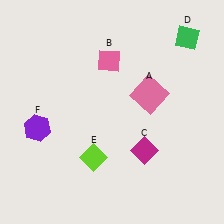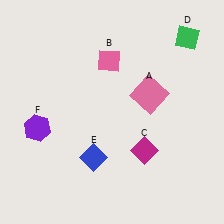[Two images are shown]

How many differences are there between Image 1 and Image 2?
There is 1 difference between the two images.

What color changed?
The diamond (E) changed from lime in Image 1 to blue in Image 2.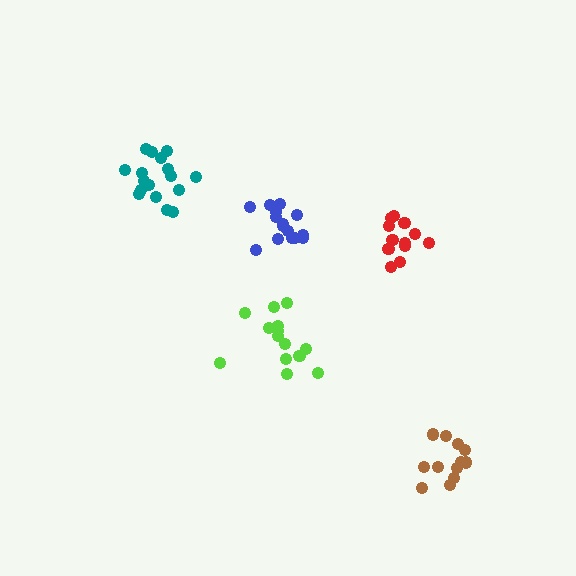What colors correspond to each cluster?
The clusters are colored: brown, red, lime, teal, blue.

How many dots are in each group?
Group 1: 13 dots, Group 2: 13 dots, Group 3: 14 dots, Group 4: 17 dots, Group 5: 15 dots (72 total).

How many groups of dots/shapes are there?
There are 5 groups.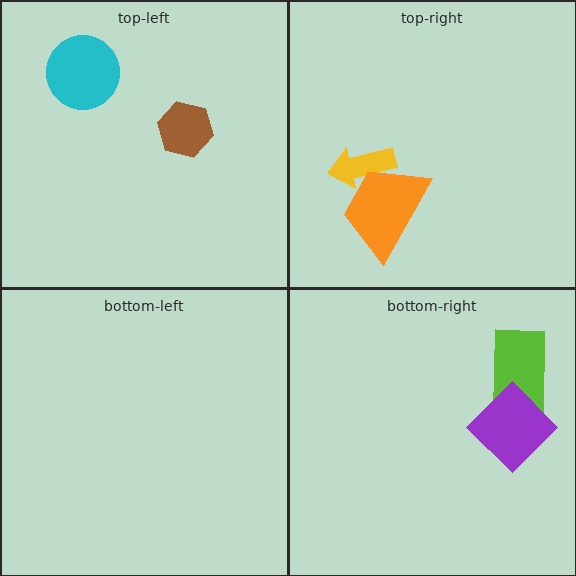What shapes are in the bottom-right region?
The lime rectangle, the purple diamond.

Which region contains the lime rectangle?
The bottom-right region.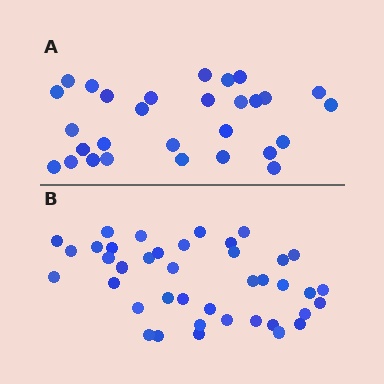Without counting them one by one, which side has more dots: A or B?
Region B (the bottom region) has more dots.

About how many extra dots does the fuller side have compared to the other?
Region B has roughly 12 or so more dots than region A.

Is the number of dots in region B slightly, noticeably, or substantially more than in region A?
Region B has noticeably more, but not dramatically so. The ratio is roughly 1.4 to 1.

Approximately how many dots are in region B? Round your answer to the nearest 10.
About 40 dots.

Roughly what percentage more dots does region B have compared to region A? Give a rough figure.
About 40% more.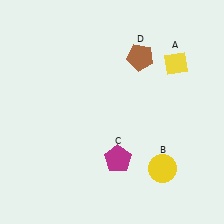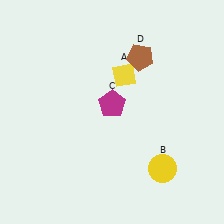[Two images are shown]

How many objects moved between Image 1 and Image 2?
2 objects moved between the two images.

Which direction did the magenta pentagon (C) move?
The magenta pentagon (C) moved up.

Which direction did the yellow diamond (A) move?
The yellow diamond (A) moved left.